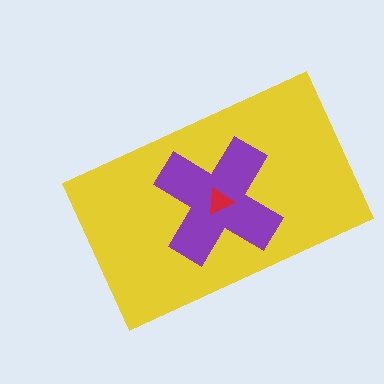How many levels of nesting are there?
3.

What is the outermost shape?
The yellow rectangle.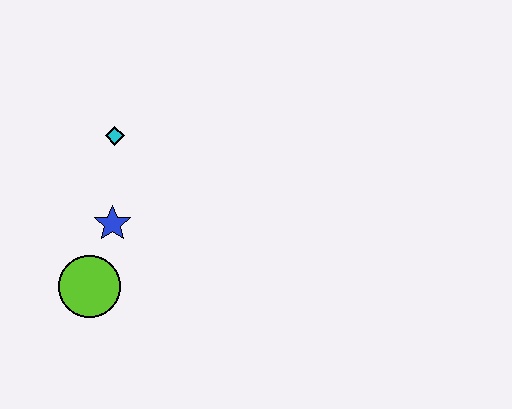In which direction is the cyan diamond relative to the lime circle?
The cyan diamond is above the lime circle.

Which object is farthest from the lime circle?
The cyan diamond is farthest from the lime circle.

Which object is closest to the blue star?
The lime circle is closest to the blue star.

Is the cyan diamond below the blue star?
No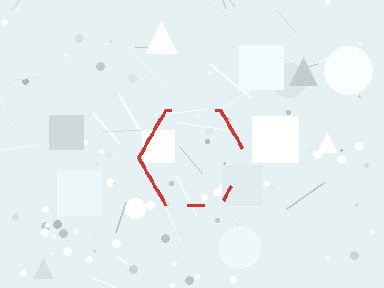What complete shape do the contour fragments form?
The contour fragments form a hexagon.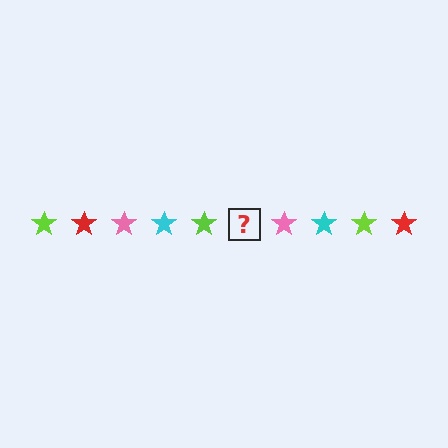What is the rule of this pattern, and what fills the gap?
The rule is that the pattern cycles through lime, red, pink, cyan stars. The gap should be filled with a red star.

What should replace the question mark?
The question mark should be replaced with a red star.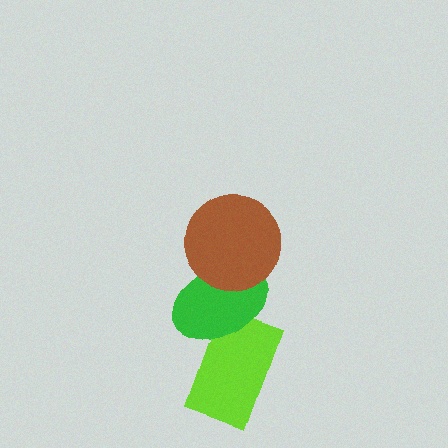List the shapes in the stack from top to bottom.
From top to bottom: the brown circle, the green ellipse, the lime rectangle.